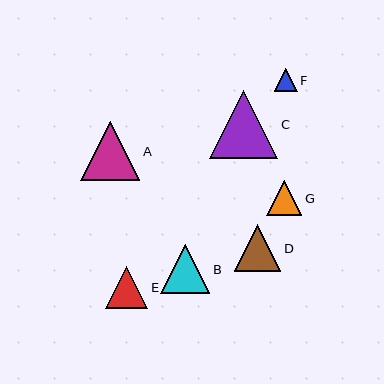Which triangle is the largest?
Triangle C is the largest with a size of approximately 68 pixels.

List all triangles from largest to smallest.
From largest to smallest: C, A, B, D, E, G, F.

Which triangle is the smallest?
Triangle F is the smallest with a size of approximately 23 pixels.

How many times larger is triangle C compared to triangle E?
Triangle C is approximately 1.6 times the size of triangle E.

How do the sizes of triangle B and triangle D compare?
Triangle B and triangle D are approximately the same size.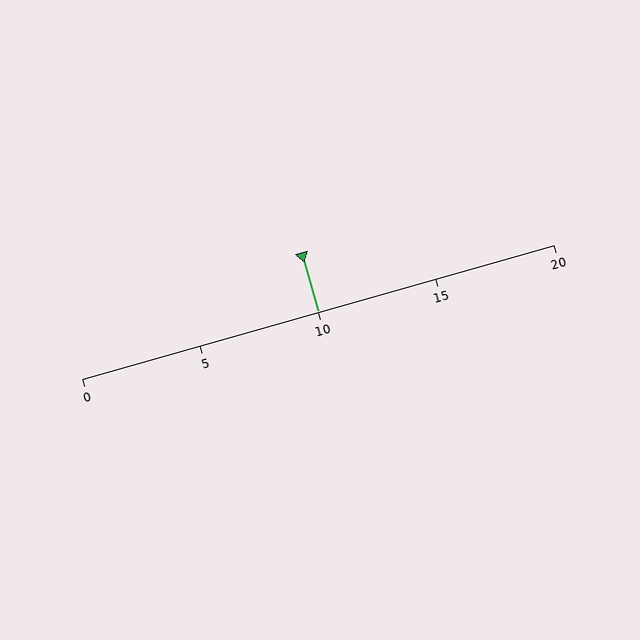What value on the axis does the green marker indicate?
The marker indicates approximately 10.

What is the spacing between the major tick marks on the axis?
The major ticks are spaced 5 apart.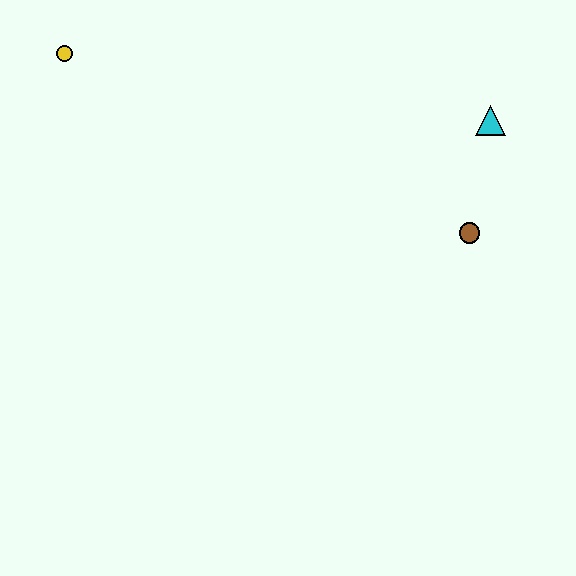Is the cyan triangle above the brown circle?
Yes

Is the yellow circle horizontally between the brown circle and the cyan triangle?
No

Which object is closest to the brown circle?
The cyan triangle is closest to the brown circle.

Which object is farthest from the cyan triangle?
The yellow circle is farthest from the cyan triangle.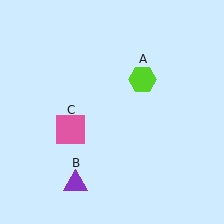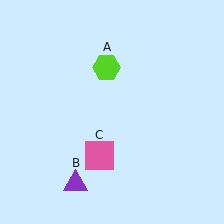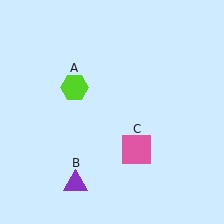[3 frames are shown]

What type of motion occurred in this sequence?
The lime hexagon (object A), pink square (object C) rotated counterclockwise around the center of the scene.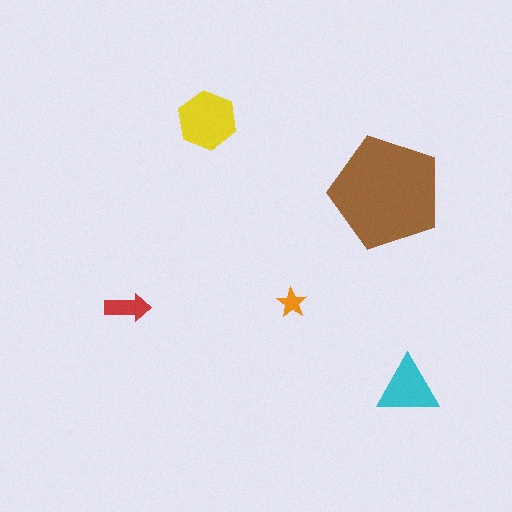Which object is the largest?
The brown pentagon.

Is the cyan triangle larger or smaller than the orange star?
Larger.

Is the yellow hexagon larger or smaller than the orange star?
Larger.